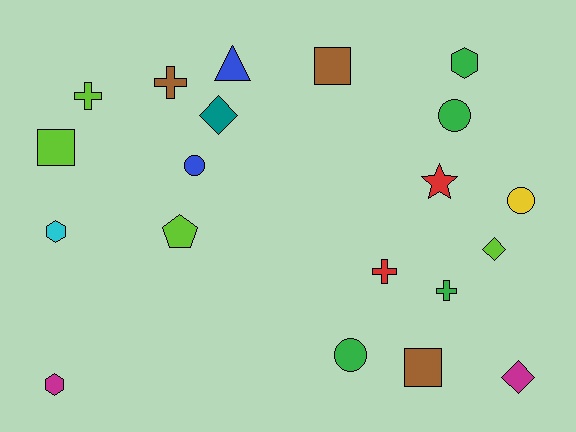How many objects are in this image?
There are 20 objects.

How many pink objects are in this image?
There are no pink objects.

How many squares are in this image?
There are 3 squares.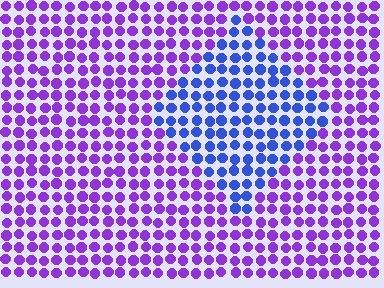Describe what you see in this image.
The image is filled with small purple elements in a uniform arrangement. A diamond-shaped region is visible where the elements are tinted to a slightly different hue, forming a subtle color boundary.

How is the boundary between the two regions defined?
The boundary is defined purely by a slight shift in hue (about 47 degrees). Spacing, size, and orientation are identical on both sides.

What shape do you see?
I see a diamond.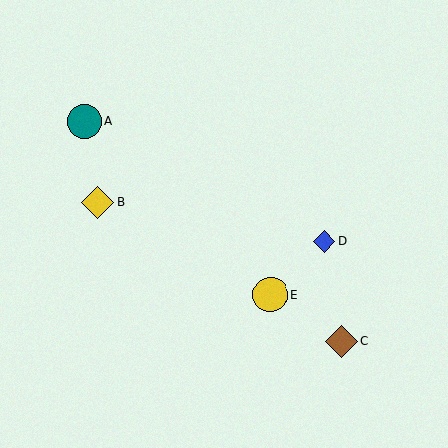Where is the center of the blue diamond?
The center of the blue diamond is at (324, 241).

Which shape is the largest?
The yellow circle (labeled E) is the largest.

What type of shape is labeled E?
Shape E is a yellow circle.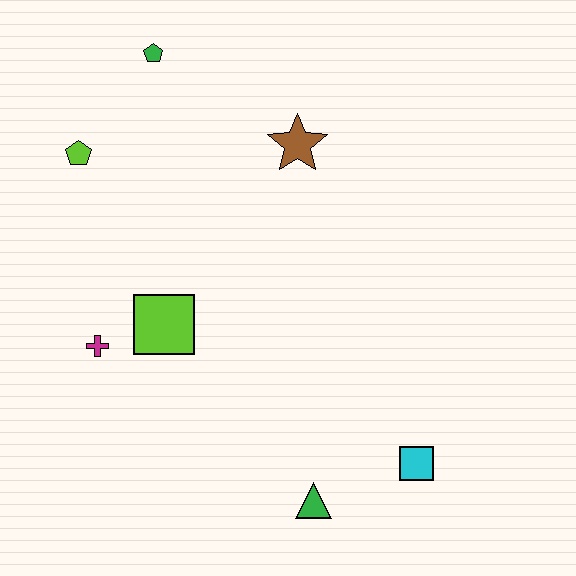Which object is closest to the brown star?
The green pentagon is closest to the brown star.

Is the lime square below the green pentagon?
Yes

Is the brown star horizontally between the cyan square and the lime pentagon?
Yes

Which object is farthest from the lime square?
The cyan square is farthest from the lime square.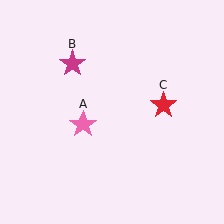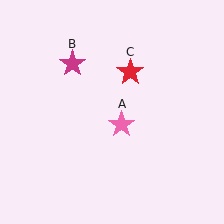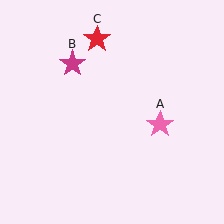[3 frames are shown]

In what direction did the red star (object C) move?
The red star (object C) moved up and to the left.